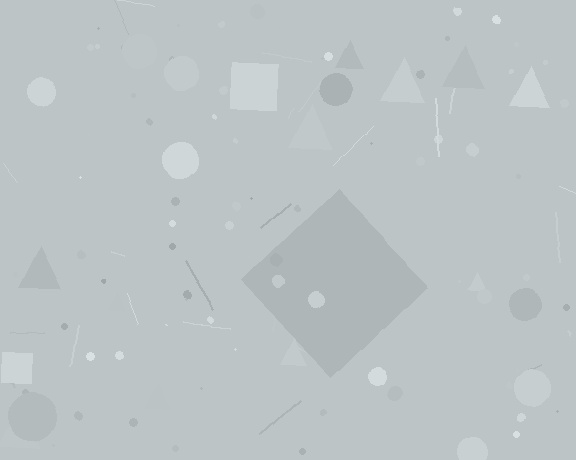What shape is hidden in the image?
A diamond is hidden in the image.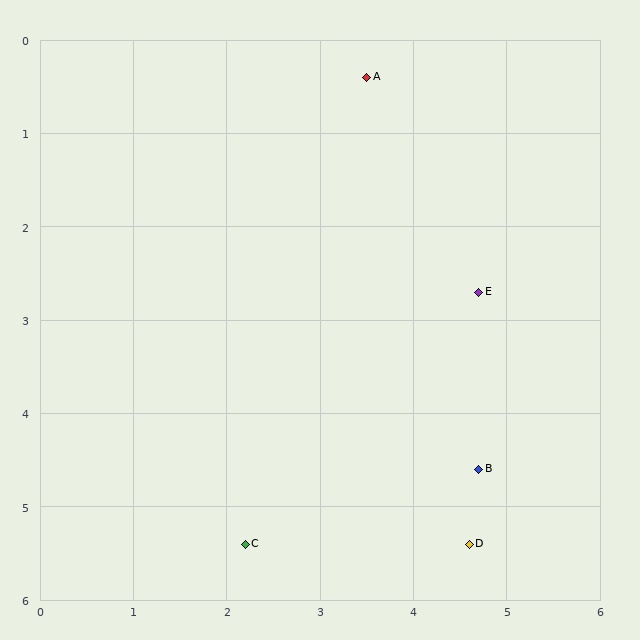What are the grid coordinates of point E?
Point E is at approximately (4.7, 2.7).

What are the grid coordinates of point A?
Point A is at approximately (3.5, 0.4).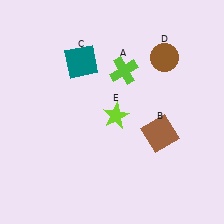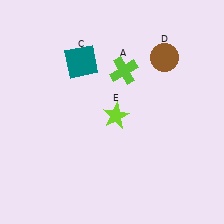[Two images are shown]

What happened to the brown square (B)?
The brown square (B) was removed in Image 2. It was in the bottom-right area of Image 1.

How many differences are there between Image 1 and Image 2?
There is 1 difference between the two images.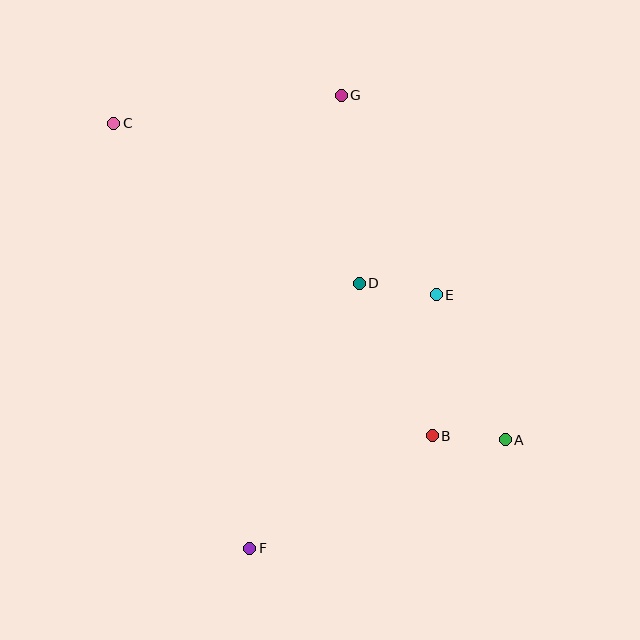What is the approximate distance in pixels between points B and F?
The distance between B and F is approximately 214 pixels.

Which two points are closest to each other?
Points A and B are closest to each other.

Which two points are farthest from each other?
Points A and C are farthest from each other.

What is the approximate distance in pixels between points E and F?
The distance between E and F is approximately 315 pixels.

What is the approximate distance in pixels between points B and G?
The distance between B and G is approximately 352 pixels.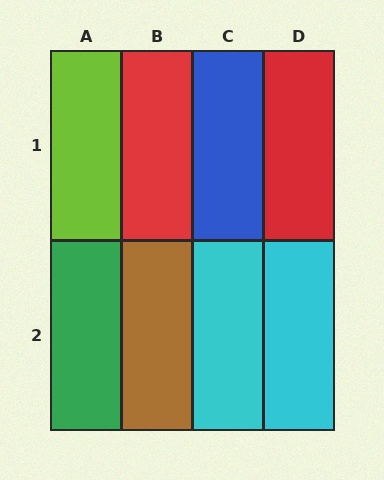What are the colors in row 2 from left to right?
Green, brown, cyan, cyan.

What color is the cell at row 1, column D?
Red.